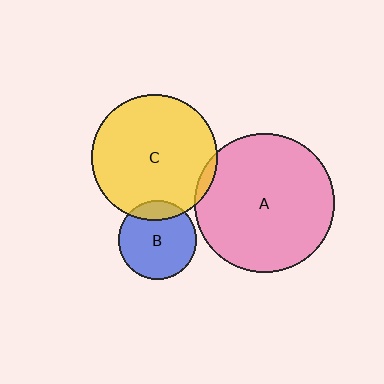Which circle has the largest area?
Circle A (pink).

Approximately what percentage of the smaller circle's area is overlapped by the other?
Approximately 5%.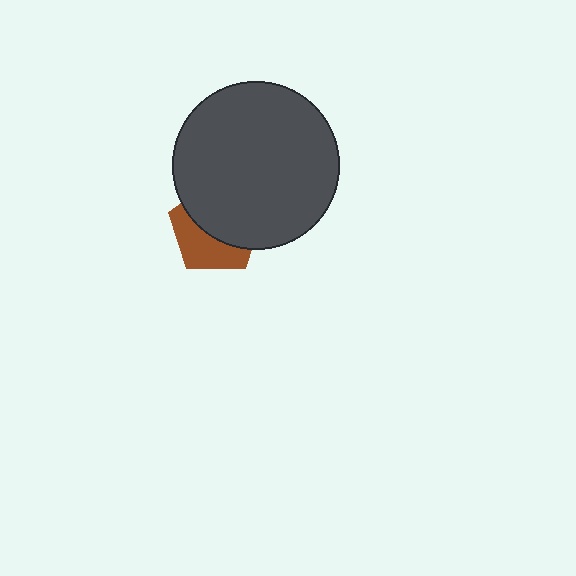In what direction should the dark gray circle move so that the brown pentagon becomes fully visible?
The dark gray circle should move up. That is the shortest direction to clear the overlap and leave the brown pentagon fully visible.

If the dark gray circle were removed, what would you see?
You would see the complete brown pentagon.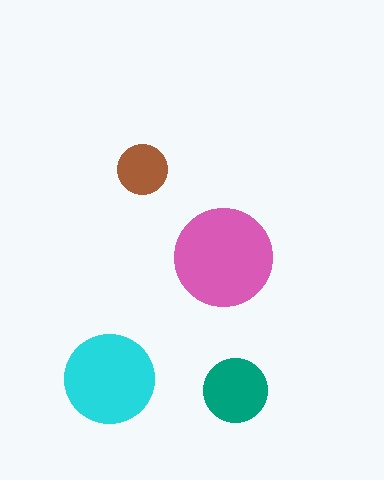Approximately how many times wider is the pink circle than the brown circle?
About 2 times wider.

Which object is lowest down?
The teal circle is bottommost.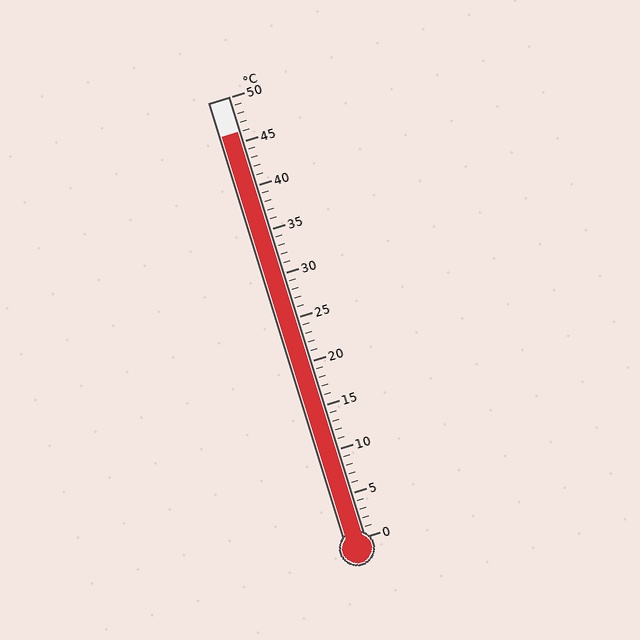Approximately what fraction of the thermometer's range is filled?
The thermometer is filled to approximately 90% of its range.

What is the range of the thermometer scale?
The thermometer scale ranges from 0°C to 50°C.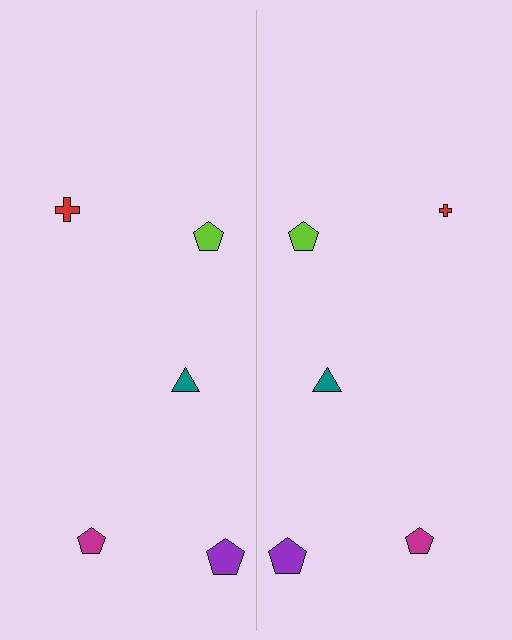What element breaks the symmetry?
The red cross on the right side has a different size than its mirror counterpart.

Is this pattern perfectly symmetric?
No, the pattern is not perfectly symmetric. The red cross on the right side has a different size than its mirror counterpart.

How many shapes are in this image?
There are 10 shapes in this image.